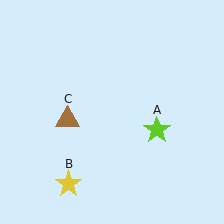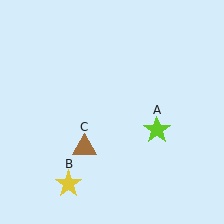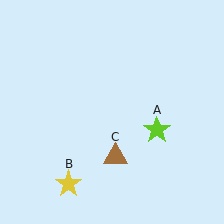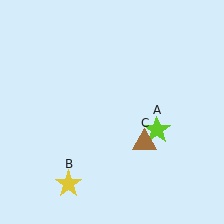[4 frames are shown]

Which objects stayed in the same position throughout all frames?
Lime star (object A) and yellow star (object B) remained stationary.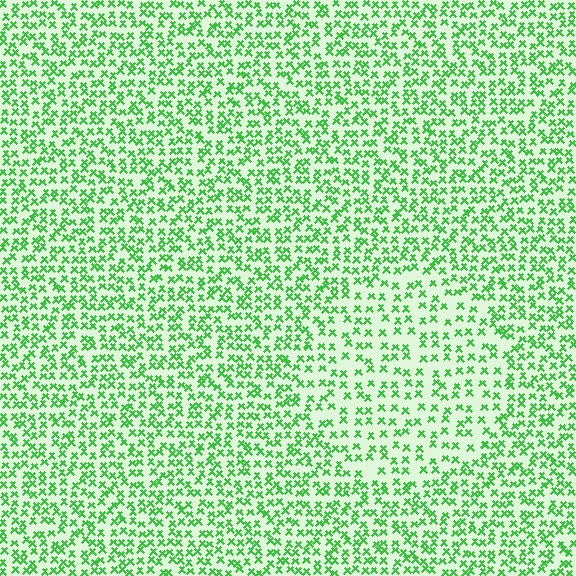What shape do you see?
I see a circle.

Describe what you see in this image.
The image contains small green elements arranged at two different densities. A circle-shaped region is visible where the elements are less densely packed than the surrounding area.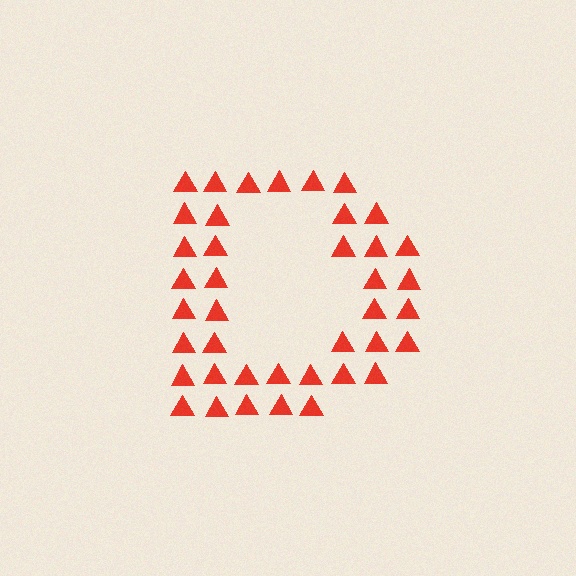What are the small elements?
The small elements are triangles.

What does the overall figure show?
The overall figure shows the letter D.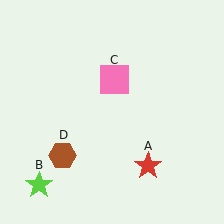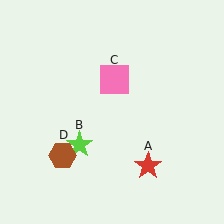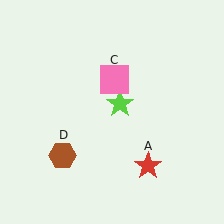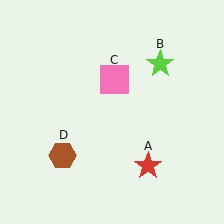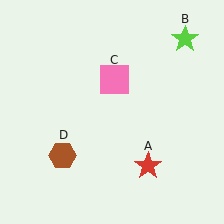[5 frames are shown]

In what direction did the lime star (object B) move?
The lime star (object B) moved up and to the right.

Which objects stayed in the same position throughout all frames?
Red star (object A) and pink square (object C) and brown hexagon (object D) remained stationary.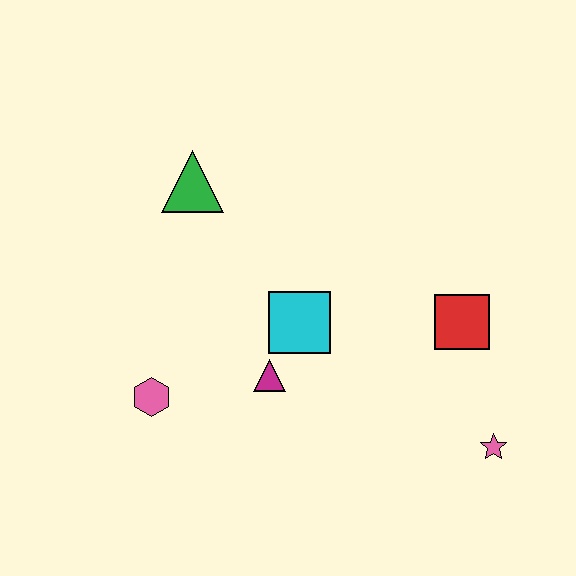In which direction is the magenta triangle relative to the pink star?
The magenta triangle is to the left of the pink star.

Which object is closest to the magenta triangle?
The cyan square is closest to the magenta triangle.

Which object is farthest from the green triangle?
The pink star is farthest from the green triangle.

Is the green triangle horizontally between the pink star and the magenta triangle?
No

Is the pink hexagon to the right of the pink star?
No